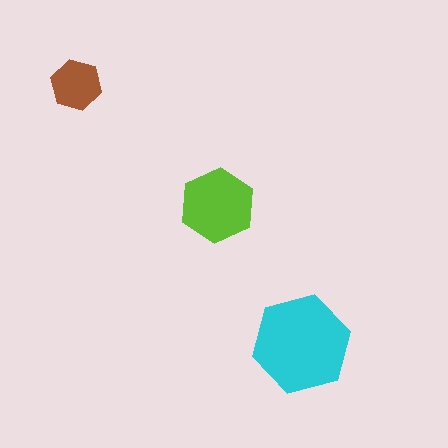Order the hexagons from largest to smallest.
the cyan one, the lime one, the brown one.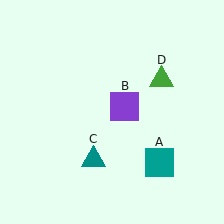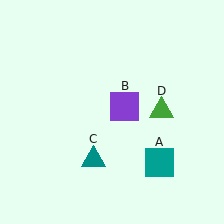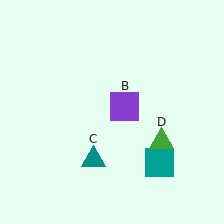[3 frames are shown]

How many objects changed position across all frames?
1 object changed position: green triangle (object D).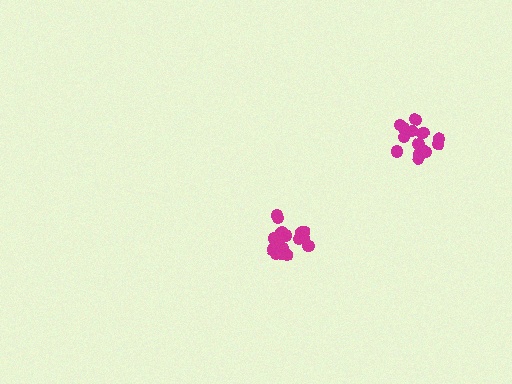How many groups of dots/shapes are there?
There are 2 groups.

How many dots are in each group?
Group 1: 16 dots, Group 2: 17 dots (33 total).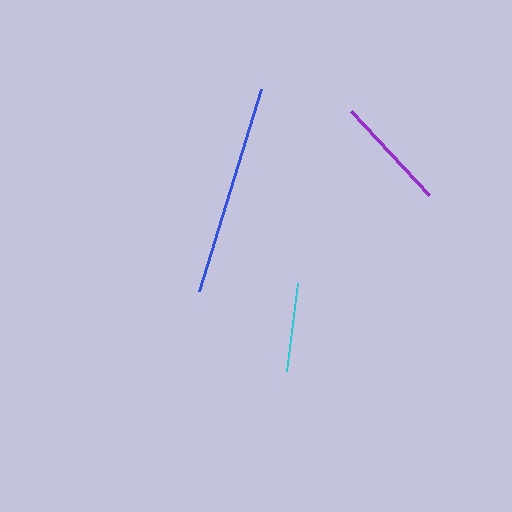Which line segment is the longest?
The blue line is the longest at approximately 211 pixels.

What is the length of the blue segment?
The blue segment is approximately 211 pixels long.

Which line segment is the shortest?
The cyan line is the shortest at approximately 88 pixels.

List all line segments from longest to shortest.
From longest to shortest: blue, purple, cyan.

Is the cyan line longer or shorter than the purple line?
The purple line is longer than the cyan line.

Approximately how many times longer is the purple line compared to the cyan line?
The purple line is approximately 1.3 times the length of the cyan line.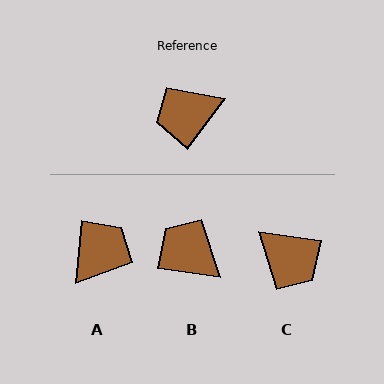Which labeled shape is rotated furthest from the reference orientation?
A, about 148 degrees away.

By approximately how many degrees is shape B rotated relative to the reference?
Approximately 61 degrees clockwise.